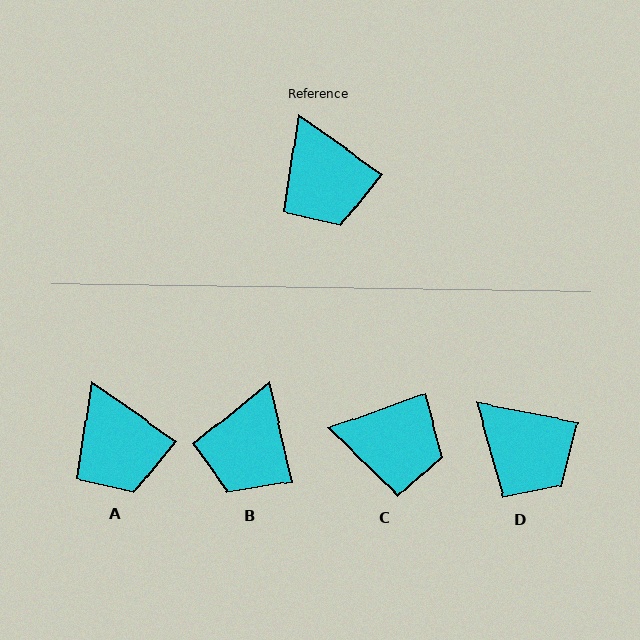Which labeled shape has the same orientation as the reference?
A.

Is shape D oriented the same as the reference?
No, it is off by about 24 degrees.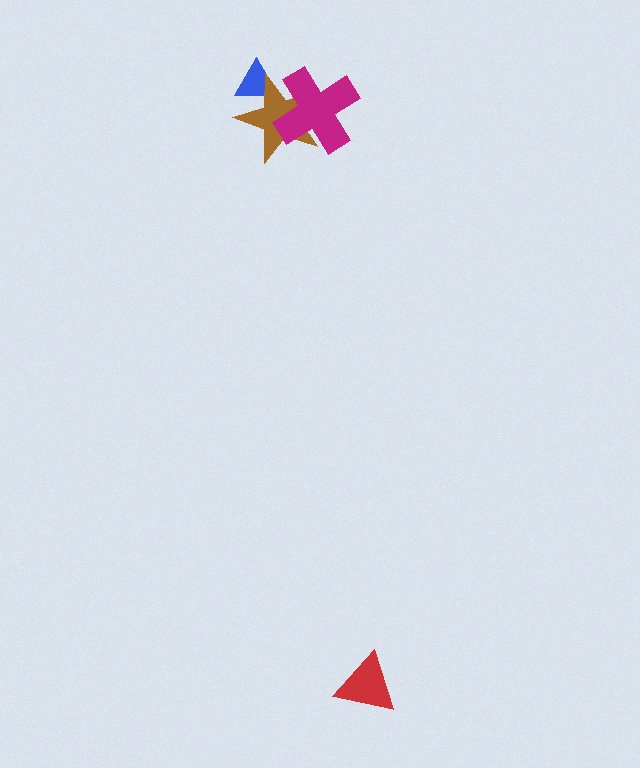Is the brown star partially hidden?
Yes, it is partially covered by another shape.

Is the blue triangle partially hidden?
Yes, it is partially covered by another shape.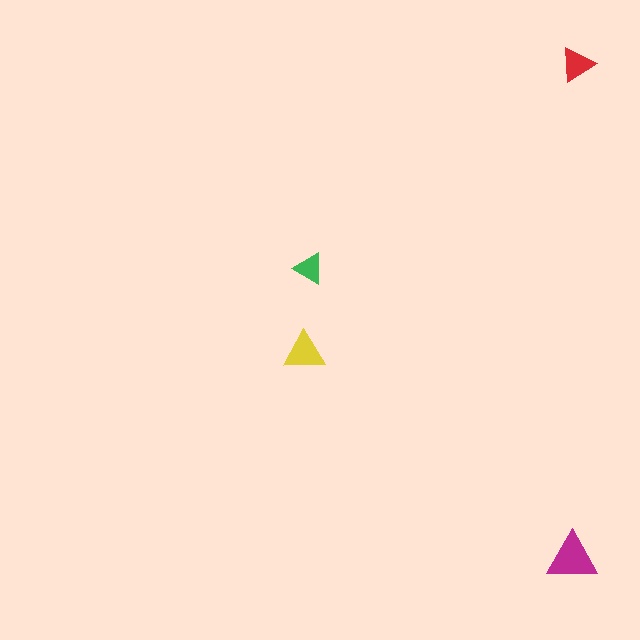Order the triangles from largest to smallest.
the magenta one, the yellow one, the red one, the green one.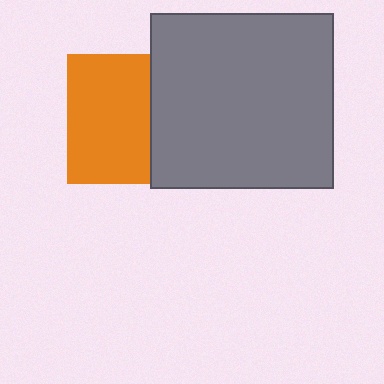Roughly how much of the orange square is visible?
About half of it is visible (roughly 63%).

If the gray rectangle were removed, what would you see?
You would see the complete orange square.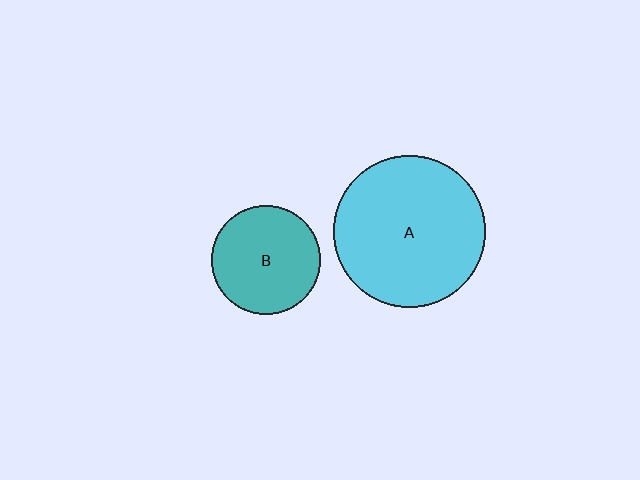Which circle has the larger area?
Circle A (cyan).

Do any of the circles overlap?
No, none of the circles overlap.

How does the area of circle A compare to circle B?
Approximately 1.9 times.